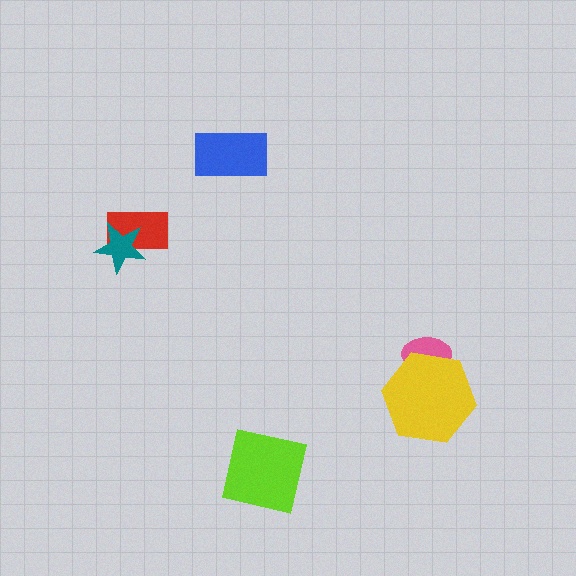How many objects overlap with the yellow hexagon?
1 object overlaps with the yellow hexagon.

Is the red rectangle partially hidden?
Yes, it is partially covered by another shape.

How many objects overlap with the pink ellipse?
1 object overlaps with the pink ellipse.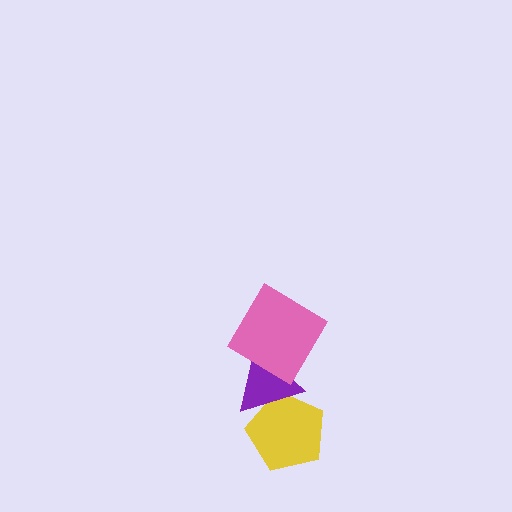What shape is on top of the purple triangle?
The pink diamond is on top of the purple triangle.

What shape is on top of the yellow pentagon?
The purple triangle is on top of the yellow pentagon.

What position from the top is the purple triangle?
The purple triangle is 2nd from the top.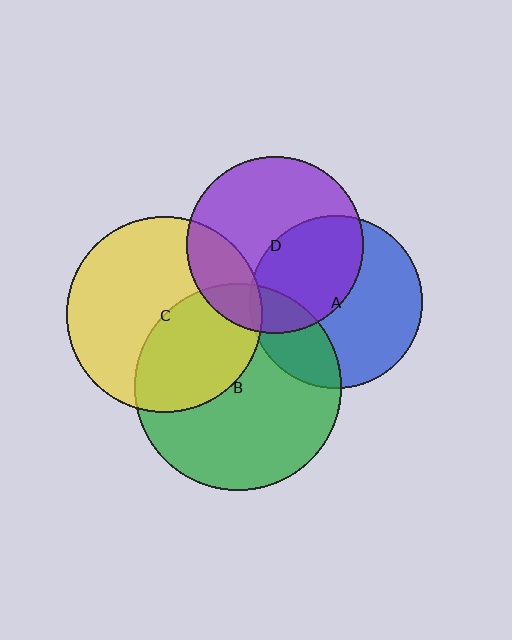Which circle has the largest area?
Circle B (green).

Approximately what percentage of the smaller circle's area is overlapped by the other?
Approximately 25%.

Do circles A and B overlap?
Yes.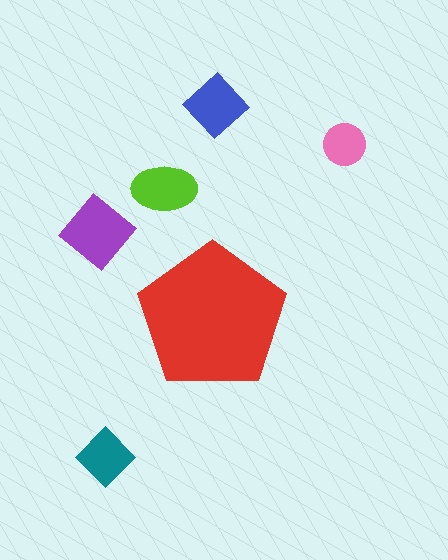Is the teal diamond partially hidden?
No, the teal diamond is fully visible.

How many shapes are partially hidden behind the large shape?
0 shapes are partially hidden.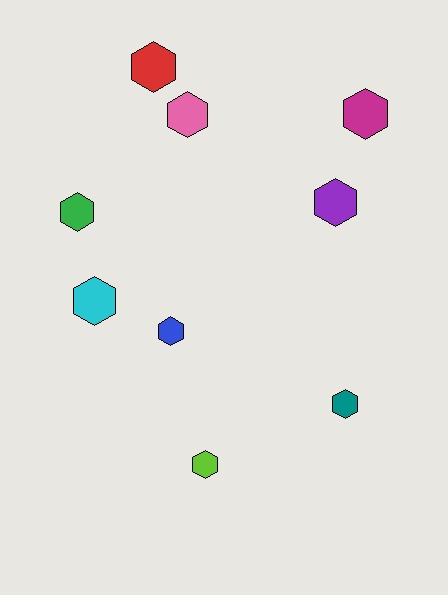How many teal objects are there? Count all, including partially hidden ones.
There is 1 teal object.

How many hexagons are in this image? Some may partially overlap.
There are 9 hexagons.